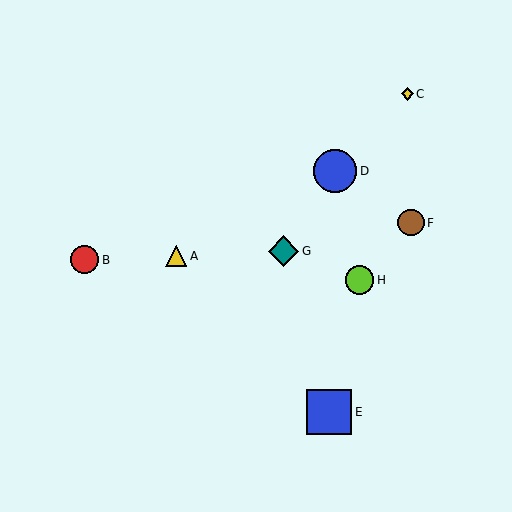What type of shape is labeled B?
Shape B is a red circle.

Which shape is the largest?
The blue square (labeled E) is the largest.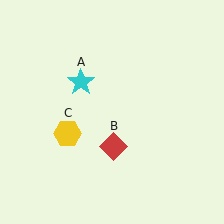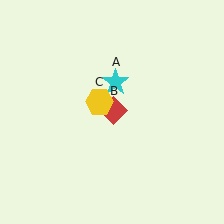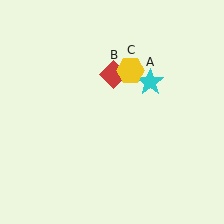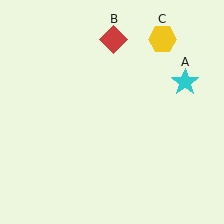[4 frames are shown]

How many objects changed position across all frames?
3 objects changed position: cyan star (object A), red diamond (object B), yellow hexagon (object C).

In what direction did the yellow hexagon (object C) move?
The yellow hexagon (object C) moved up and to the right.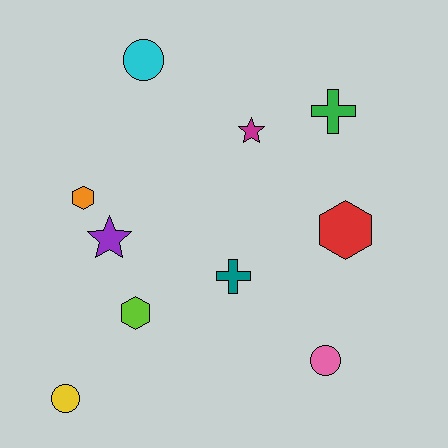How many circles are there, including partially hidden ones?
There are 3 circles.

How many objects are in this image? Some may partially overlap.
There are 10 objects.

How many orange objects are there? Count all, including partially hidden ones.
There is 1 orange object.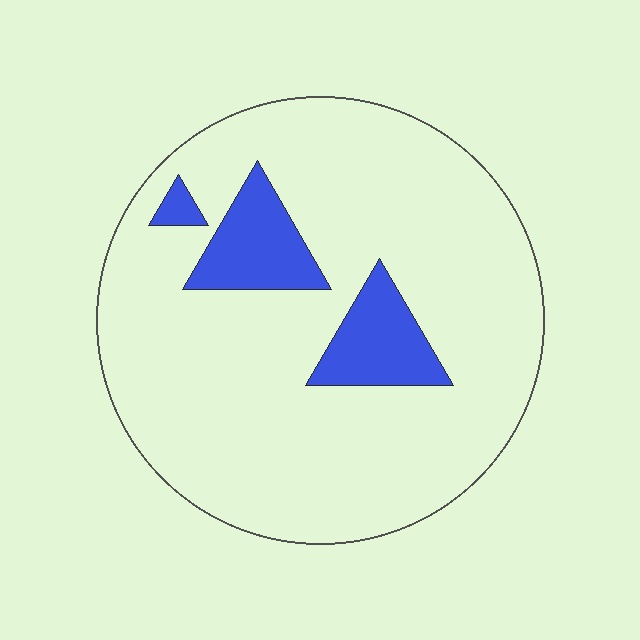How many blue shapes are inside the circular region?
3.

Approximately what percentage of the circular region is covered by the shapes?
Approximately 15%.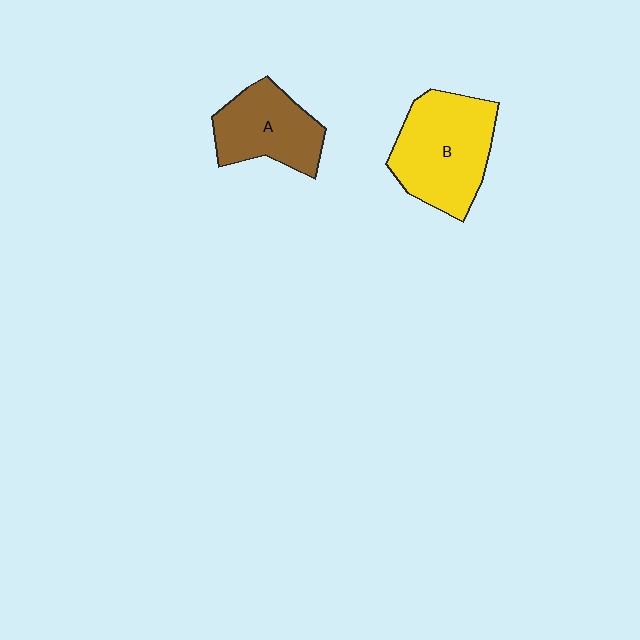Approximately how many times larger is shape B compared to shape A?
Approximately 1.4 times.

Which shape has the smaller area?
Shape A (brown).